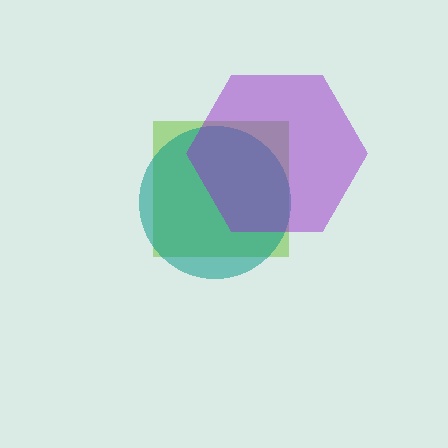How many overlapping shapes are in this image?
There are 3 overlapping shapes in the image.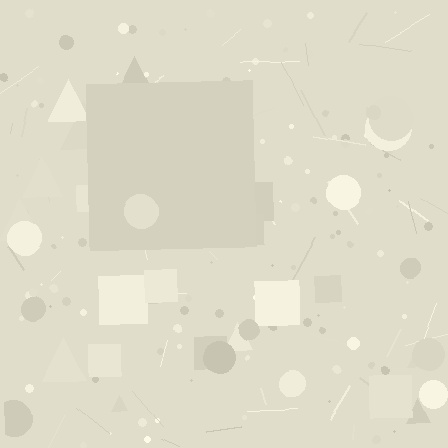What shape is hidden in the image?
A square is hidden in the image.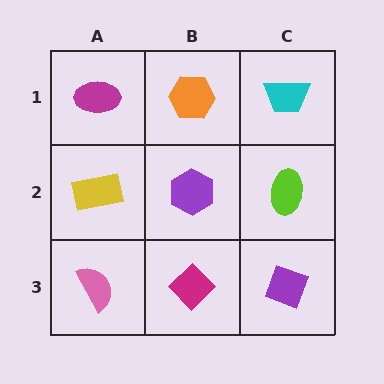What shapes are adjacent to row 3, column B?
A purple hexagon (row 2, column B), a pink semicircle (row 3, column A), a purple diamond (row 3, column C).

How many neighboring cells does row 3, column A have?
2.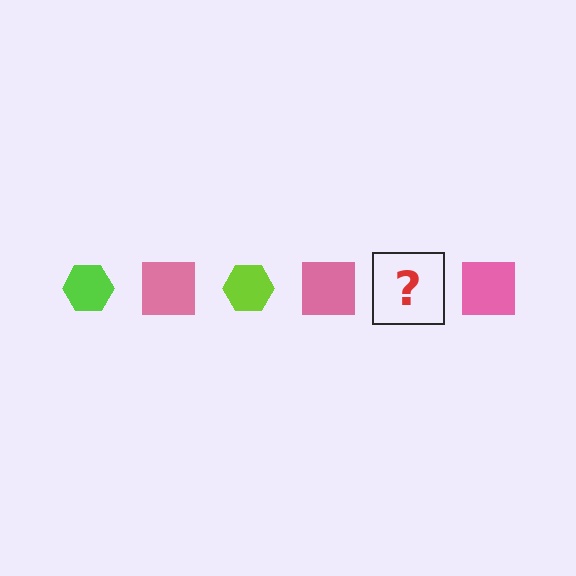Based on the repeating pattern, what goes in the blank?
The blank should be a lime hexagon.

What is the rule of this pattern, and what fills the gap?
The rule is that the pattern alternates between lime hexagon and pink square. The gap should be filled with a lime hexagon.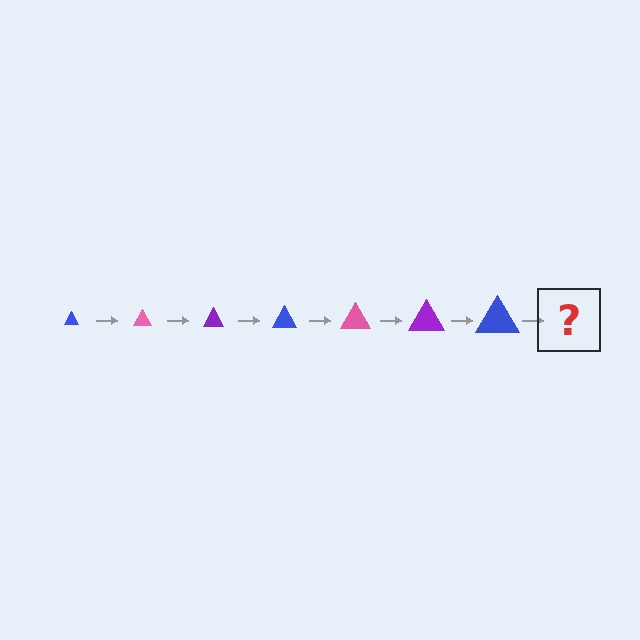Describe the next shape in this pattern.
It should be a pink triangle, larger than the previous one.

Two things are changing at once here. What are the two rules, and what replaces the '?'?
The two rules are that the triangle grows larger each step and the color cycles through blue, pink, and purple. The '?' should be a pink triangle, larger than the previous one.